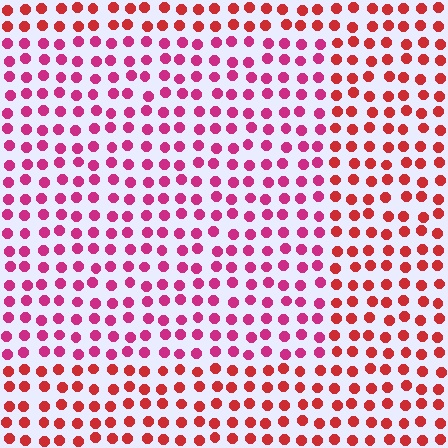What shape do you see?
I see a rectangle.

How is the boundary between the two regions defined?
The boundary is defined purely by a slight shift in hue (about 32 degrees). Spacing, size, and orientation are identical on both sides.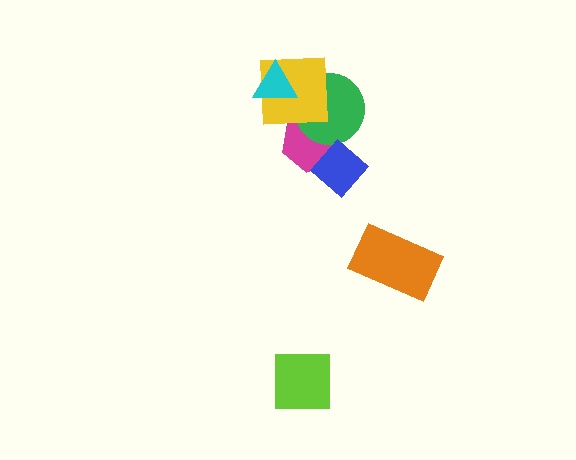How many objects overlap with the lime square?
0 objects overlap with the lime square.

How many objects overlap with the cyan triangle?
1 object overlaps with the cyan triangle.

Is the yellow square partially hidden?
Yes, it is partially covered by another shape.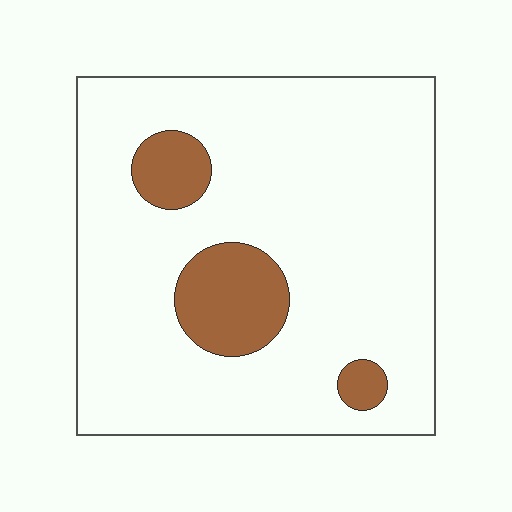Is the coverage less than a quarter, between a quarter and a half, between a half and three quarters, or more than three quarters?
Less than a quarter.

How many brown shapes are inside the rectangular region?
3.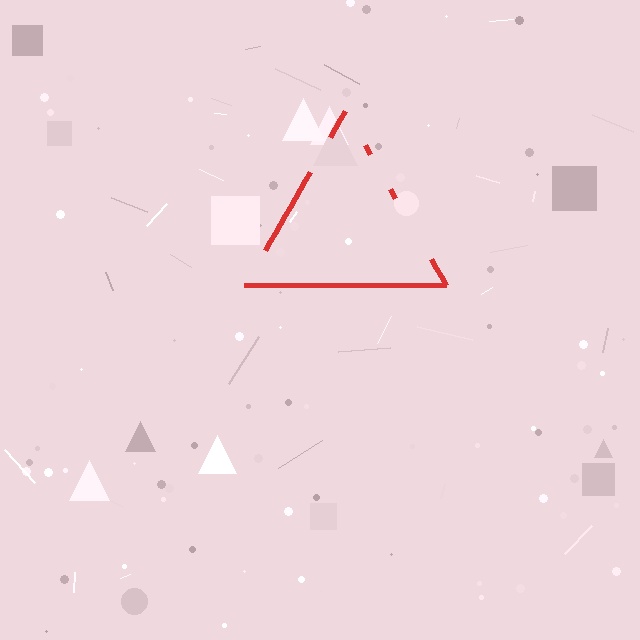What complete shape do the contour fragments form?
The contour fragments form a triangle.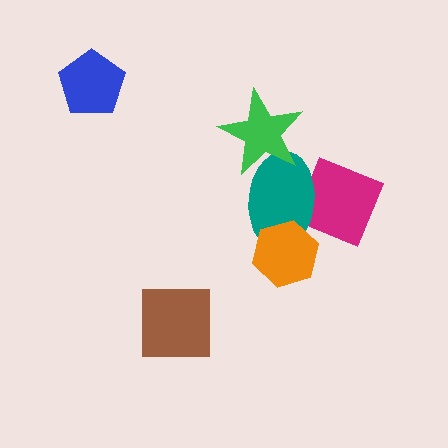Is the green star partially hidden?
No, no other shape covers it.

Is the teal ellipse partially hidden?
Yes, it is partially covered by another shape.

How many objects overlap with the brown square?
0 objects overlap with the brown square.